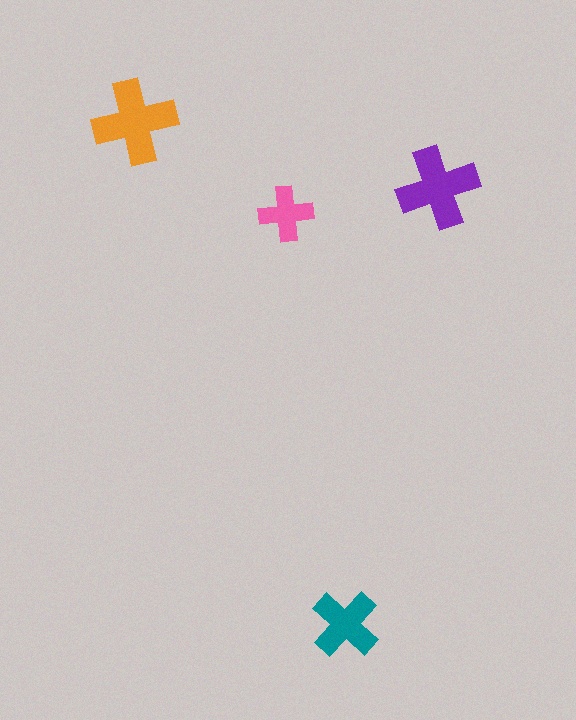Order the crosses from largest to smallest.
the orange one, the purple one, the teal one, the pink one.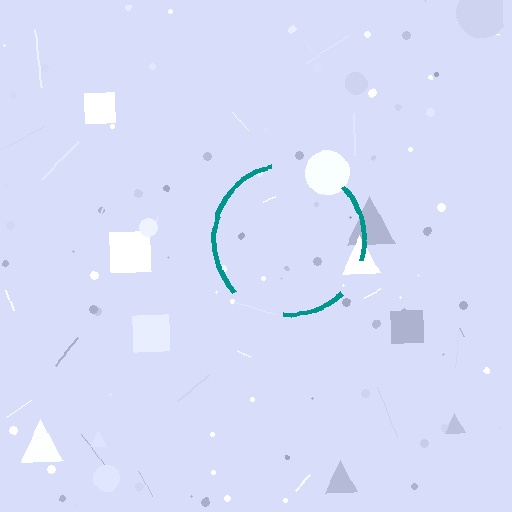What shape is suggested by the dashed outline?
The dashed outline suggests a circle.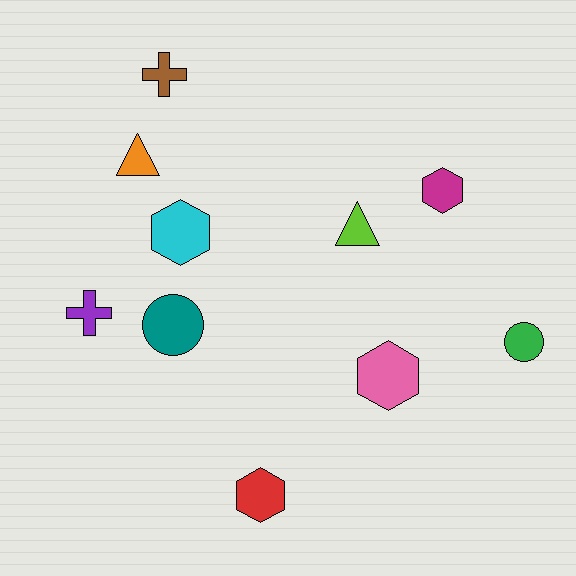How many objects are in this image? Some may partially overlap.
There are 10 objects.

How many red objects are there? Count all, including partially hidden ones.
There is 1 red object.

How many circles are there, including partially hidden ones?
There are 2 circles.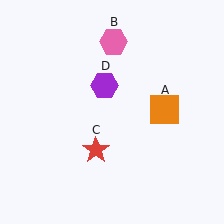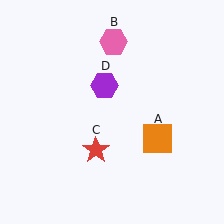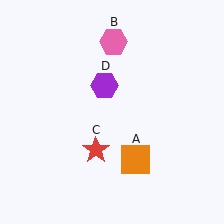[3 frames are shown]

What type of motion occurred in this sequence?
The orange square (object A) rotated clockwise around the center of the scene.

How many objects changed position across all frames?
1 object changed position: orange square (object A).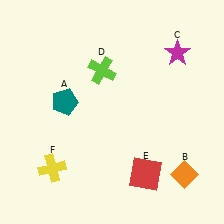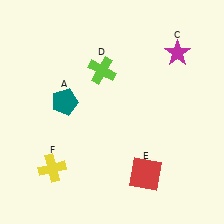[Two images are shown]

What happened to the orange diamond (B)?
The orange diamond (B) was removed in Image 2. It was in the bottom-right area of Image 1.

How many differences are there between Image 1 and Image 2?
There is 1 difference between the two images.